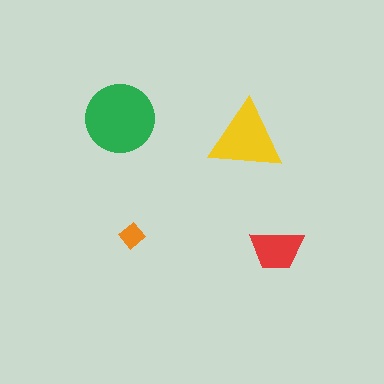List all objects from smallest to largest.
The orange diamond, the red trapezoid, the yellow triangle, the green circle.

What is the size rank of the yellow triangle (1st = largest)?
2nd.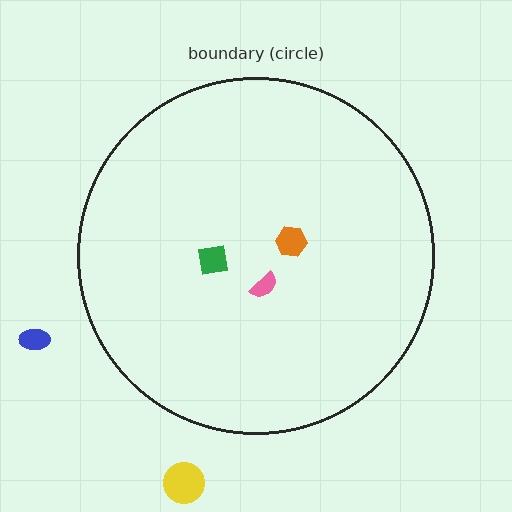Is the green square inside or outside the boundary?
Inside.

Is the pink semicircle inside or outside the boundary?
Inside.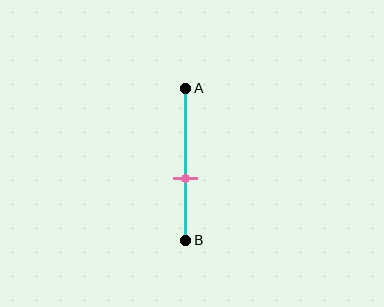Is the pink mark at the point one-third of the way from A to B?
No, the mark is at about 60% from A, not at the 33% one-third point.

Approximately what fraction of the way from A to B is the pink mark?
The pink mark is approximately 60% of the way from A to B.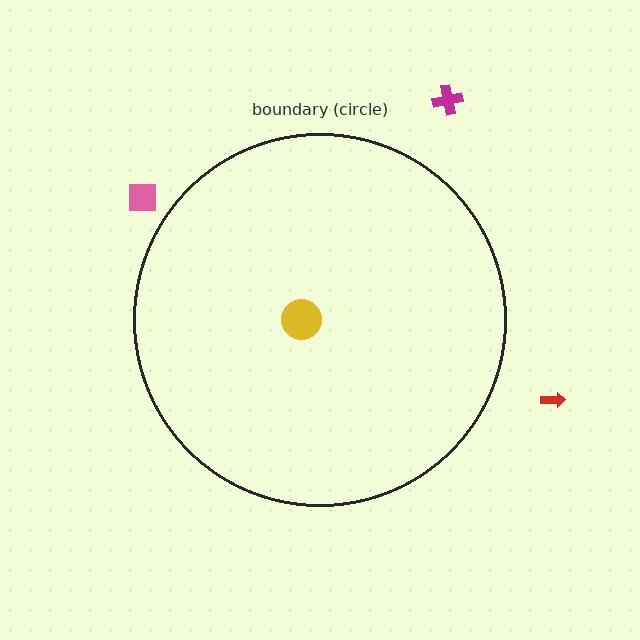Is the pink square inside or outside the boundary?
Outside.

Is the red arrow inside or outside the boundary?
Outside.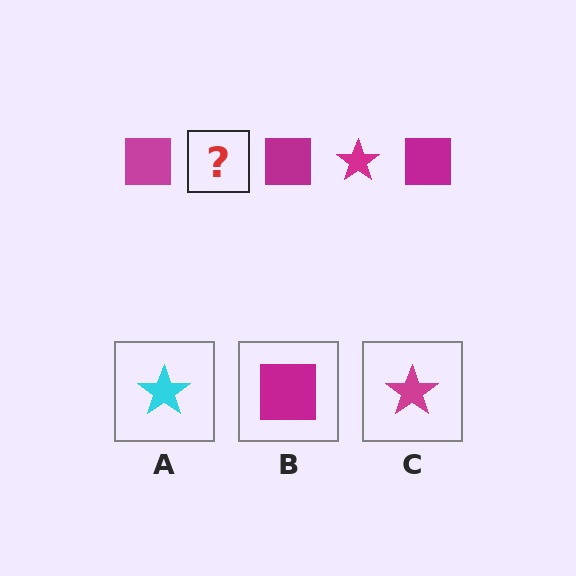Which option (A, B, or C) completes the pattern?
C.